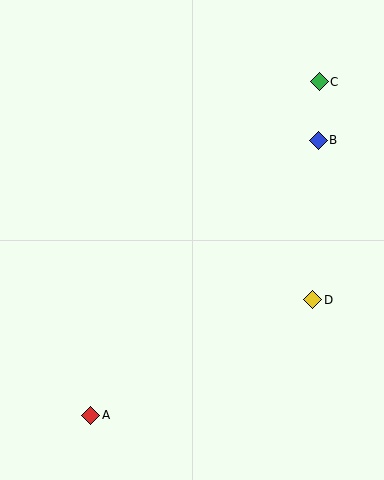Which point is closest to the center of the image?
Point D at (313, 300) is closest to the center.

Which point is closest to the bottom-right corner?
Point D is closest to the bottom-right corner.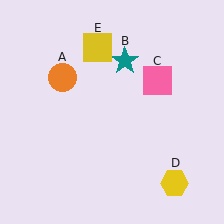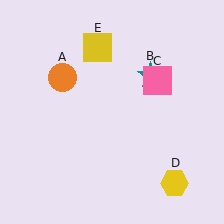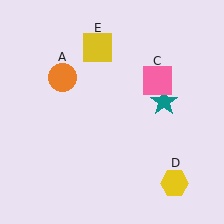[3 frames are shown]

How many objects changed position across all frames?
1 object changed position: teal star (object B).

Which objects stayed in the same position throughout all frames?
Orange circle (object A) and pink square (object C) and yellow hexagon (object D) and yellow square (object E) remained stationary.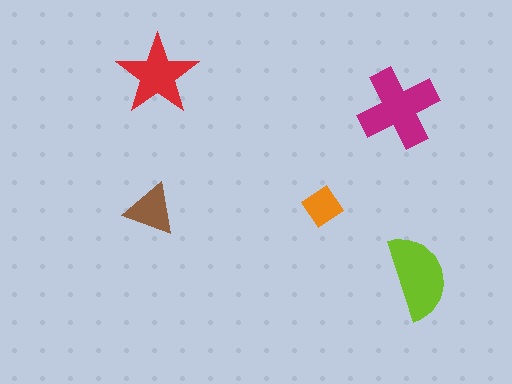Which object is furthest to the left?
The brown triangle is leftmost.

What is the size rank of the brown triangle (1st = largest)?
4th.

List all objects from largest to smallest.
The magenta cross, the lime semicircle, the red star, the brown triangle, the orange diamond.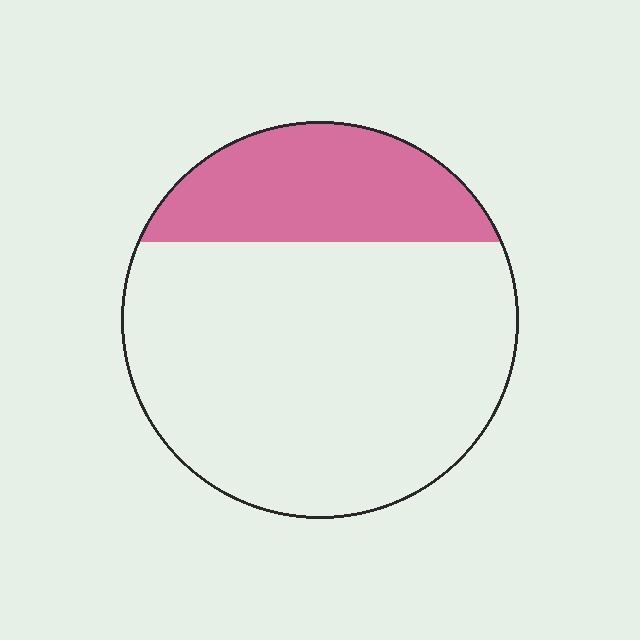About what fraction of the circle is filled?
About one quarter (1/4).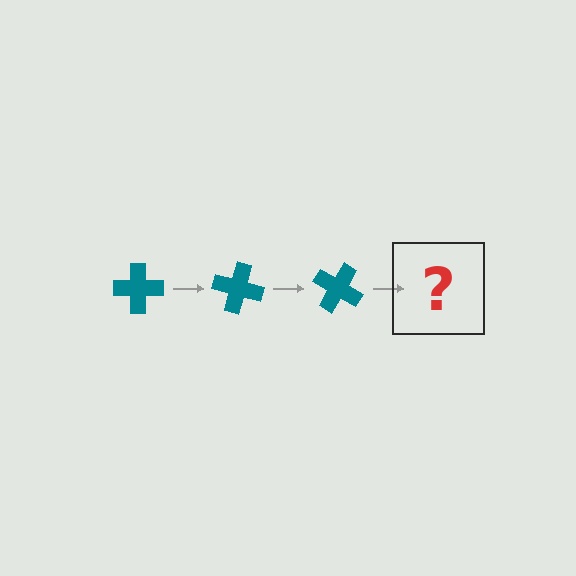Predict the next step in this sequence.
The next step is a teal cross rotated 45 degrees.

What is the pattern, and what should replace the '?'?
The pattern is that the cross rotates 15 degrees each step. The '?' should be a teal cross rotated 45 degrees.